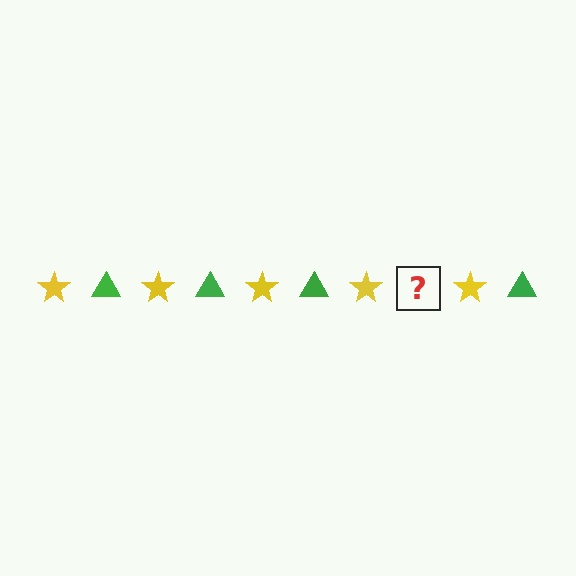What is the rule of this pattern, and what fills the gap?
The rule is that the pattern alternates between yellow star and green triangle. The gap should be filled with a green triangle.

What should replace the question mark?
The question mark should be replaced with a green triangle.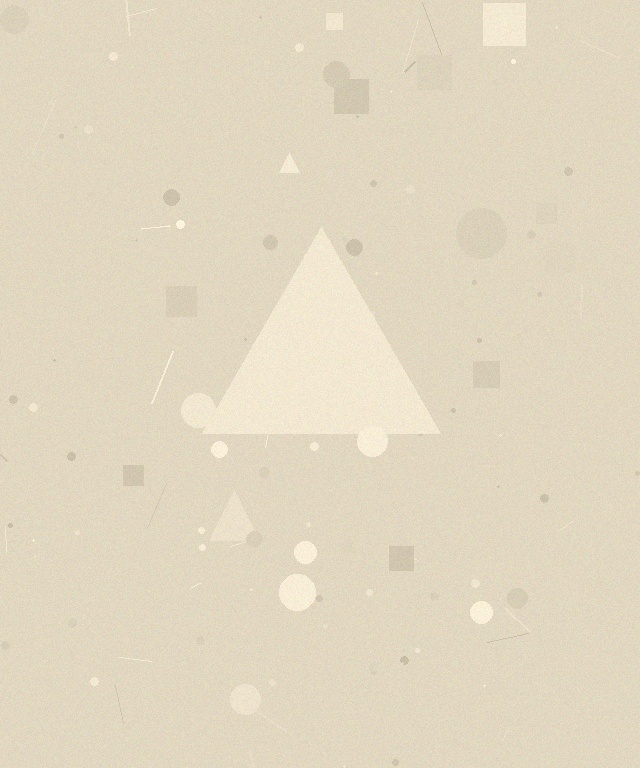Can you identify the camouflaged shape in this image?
The camouflaged shape is a triangle.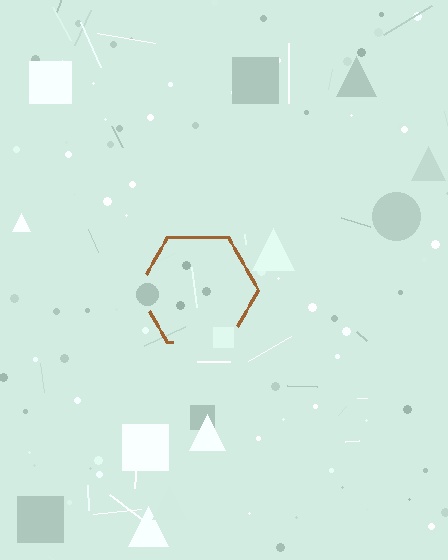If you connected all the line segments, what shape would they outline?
They would outline a hexagon.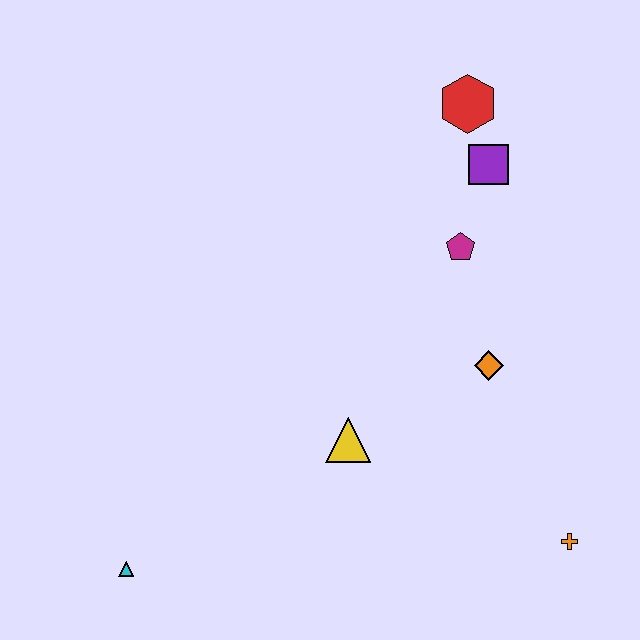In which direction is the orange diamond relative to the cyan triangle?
The orange diamond is to the right of the cyan triangle.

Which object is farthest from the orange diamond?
The cyan triangle is farthest from the orange diamond.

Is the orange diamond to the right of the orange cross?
No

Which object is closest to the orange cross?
The orange diamond is closest to the orange cross.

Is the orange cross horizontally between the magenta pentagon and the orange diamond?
No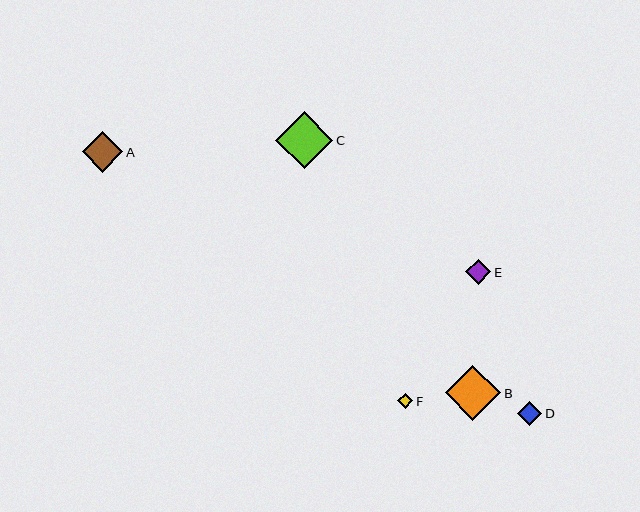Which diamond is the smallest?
Diamond F is the smallest with a size of approximately 15 pixels.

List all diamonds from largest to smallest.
From largest to smallest: C, B, A, E, D, F.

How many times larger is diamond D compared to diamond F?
Diamond D is approximately 1.6 times the size of diamond F.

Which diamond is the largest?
Diamond C is the largest with a size of approximately 57 pixels.